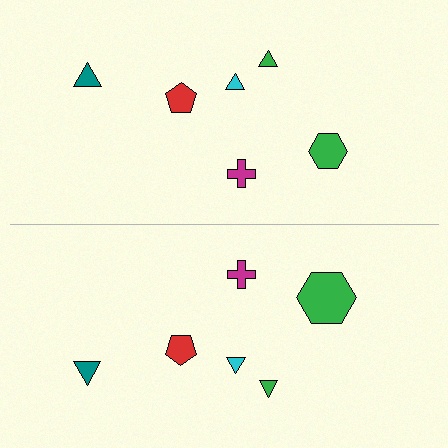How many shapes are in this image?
There are 12 shapes in this image.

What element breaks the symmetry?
The green hexagon on the bottom side has a different size than its mirror counterpart.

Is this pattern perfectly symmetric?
No, the pattern is not perfectly symmetric. The green hexagon on the bottom side has a different size than its mirror counterpart.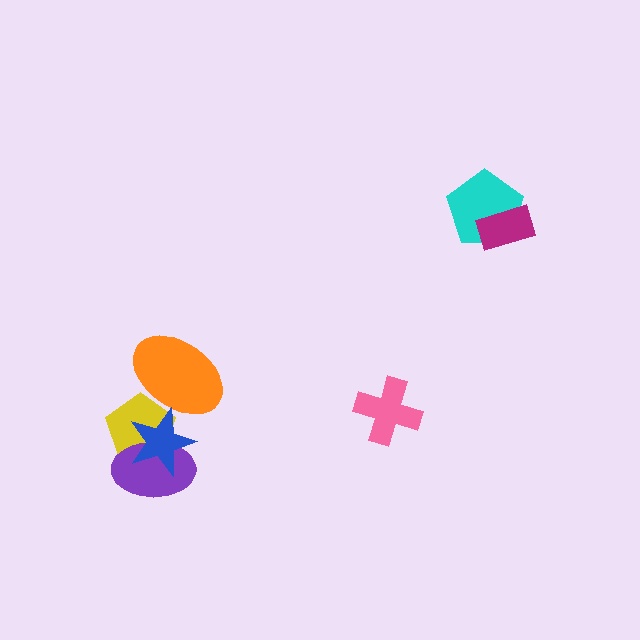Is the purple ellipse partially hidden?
Yes, it is partially covered by another shape.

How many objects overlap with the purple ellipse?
2 objects overlap with the purple ellipse.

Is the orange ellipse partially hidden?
Yes, it is partially covered by another shape.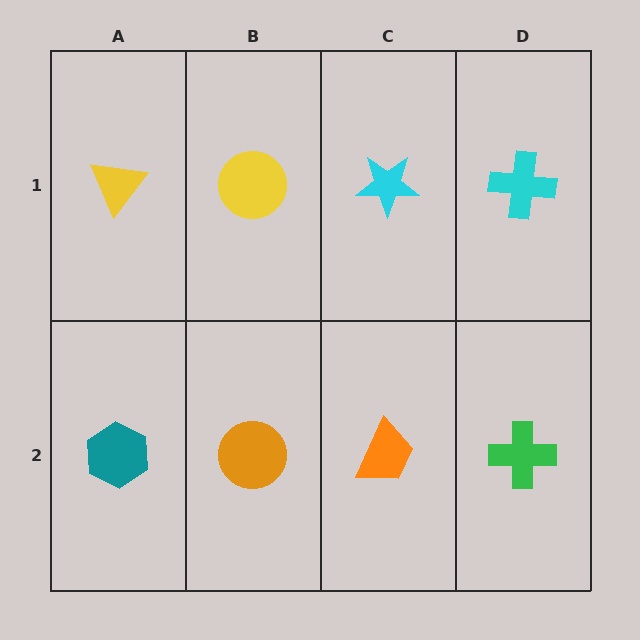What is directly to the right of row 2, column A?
An orange circle.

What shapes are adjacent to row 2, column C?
A cyan star (row 1, column C), an orange circle (row 2, column B), a green cross (row 2, column D).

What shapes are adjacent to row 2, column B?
A yellow circle (row 1, column B), a teal hexagon (row 2, column A), an orange trapezoid (row 2, column C).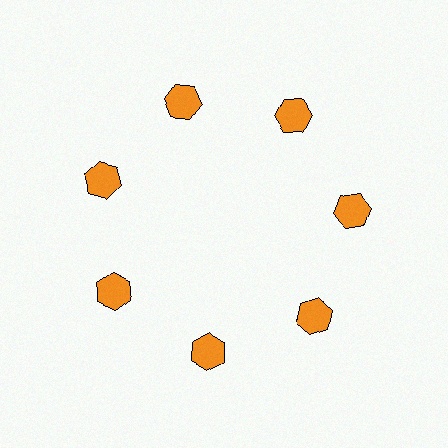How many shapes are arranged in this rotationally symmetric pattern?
There are 7 shapes, arranged in 7 groups of 1.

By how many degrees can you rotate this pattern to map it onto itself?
The pattern maps onto itself every 51 degrees of rotation.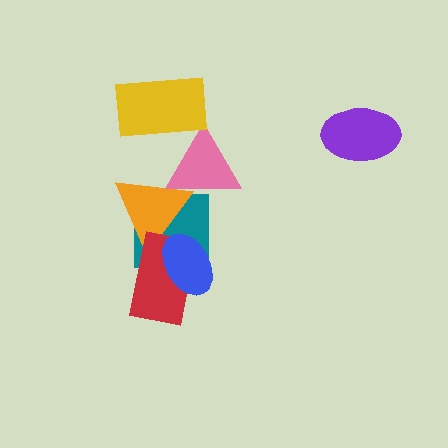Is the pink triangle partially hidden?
Yes, it is partially covered by another shape.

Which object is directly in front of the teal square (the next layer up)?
The orange triangle is directly in front of the teal square.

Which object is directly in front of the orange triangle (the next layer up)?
The red rectangle is directly in front of the orange triangle.